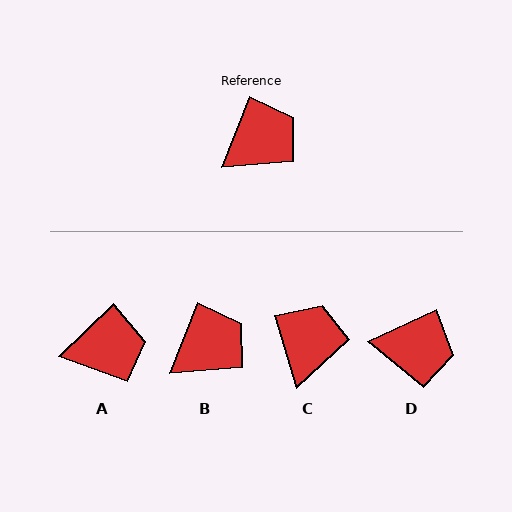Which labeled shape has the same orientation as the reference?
B.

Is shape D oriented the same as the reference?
No, it is off by about 44 degrees.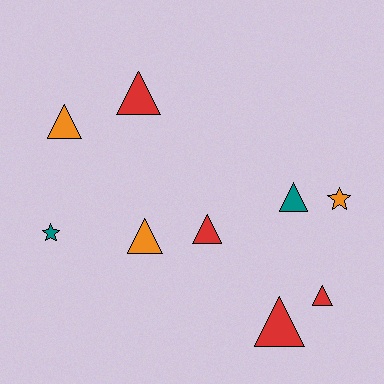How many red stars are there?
There are no red stars.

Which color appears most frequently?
Red, with 4 objects.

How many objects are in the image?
There are 9 objects.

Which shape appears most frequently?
Triangle, with 7 objects.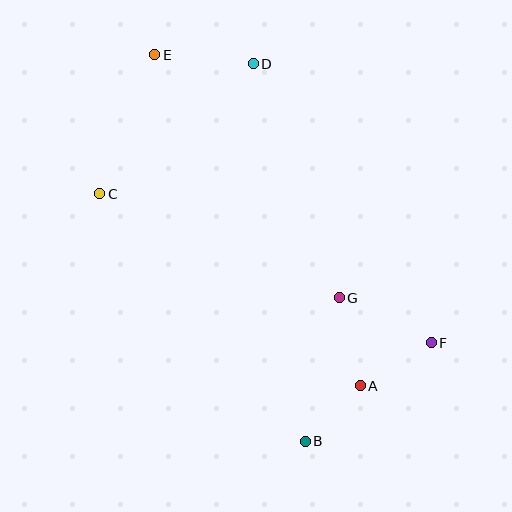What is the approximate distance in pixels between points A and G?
The distance between A and G is approximately 91 pixels.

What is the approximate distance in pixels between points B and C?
The distance between B and C is approximately 322 pixels.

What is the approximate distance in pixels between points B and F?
The distance between B and F is approximately 160 pixels.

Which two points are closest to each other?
Points A and B are closest to each other.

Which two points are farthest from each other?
Points B and E are farthest from each other.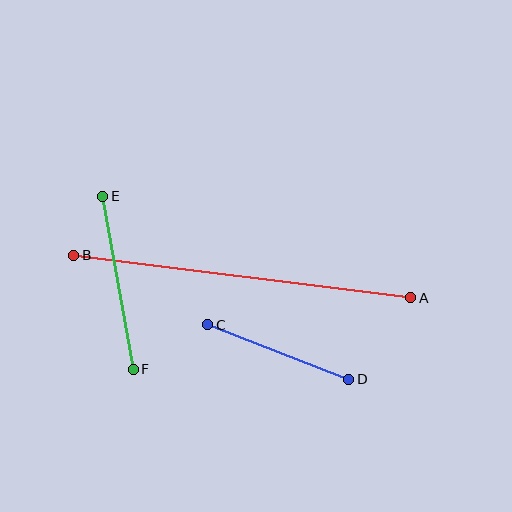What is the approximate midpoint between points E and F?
The midpoint is at approximately (118, 283) pixels.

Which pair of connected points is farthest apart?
Points A and B are farthest apart.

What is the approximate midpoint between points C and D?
The midpoint is at approximately (278, 352) pixels.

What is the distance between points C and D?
The distance is approximately 151 pixels.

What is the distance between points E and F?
The distance is approximately 176 pixels.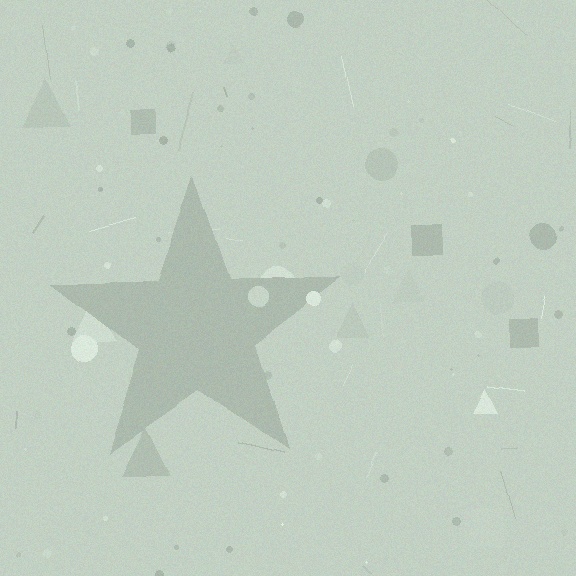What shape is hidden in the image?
A star is hidden in the image.